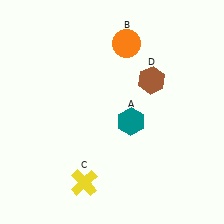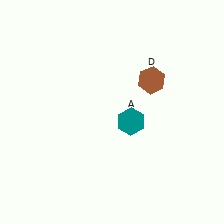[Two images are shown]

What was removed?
The yellow cross (C), the orange circle (B) were removed in Image 2.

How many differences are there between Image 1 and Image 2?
There are 2 differences between the two images.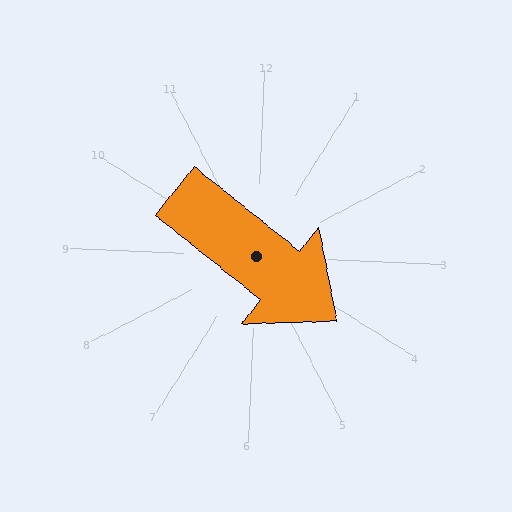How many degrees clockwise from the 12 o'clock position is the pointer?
Approximately 126 degrees.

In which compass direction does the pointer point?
Southeast.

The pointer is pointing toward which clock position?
Roughly 4 o'clock.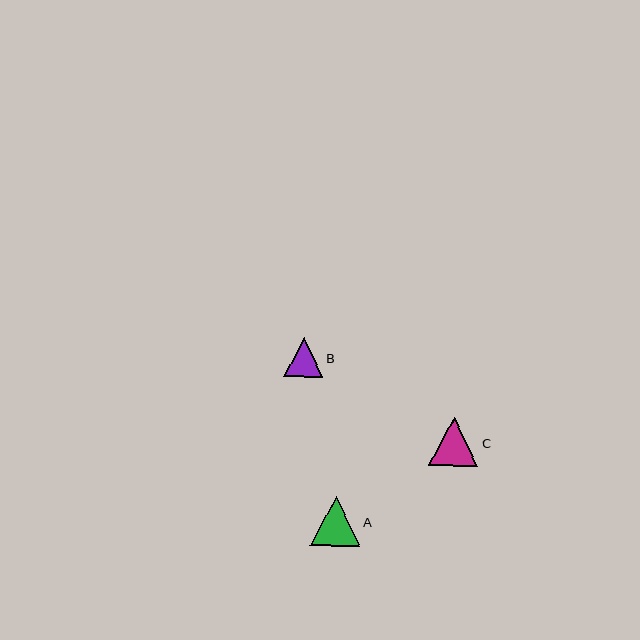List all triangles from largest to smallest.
From largest to smallest: A, C, B.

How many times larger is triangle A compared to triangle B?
Triangle A is approximately 1.3 times the size of triangle B.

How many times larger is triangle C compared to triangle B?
Triangle C is approximately 1.3 times the size of triangle B.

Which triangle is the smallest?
Triangle B is the smallest with a size of approximately 38 pixels.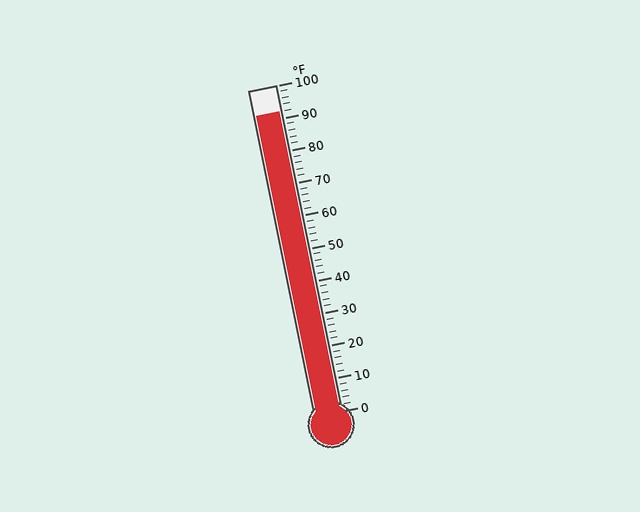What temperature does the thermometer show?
The thermometer shows approximately 92°F.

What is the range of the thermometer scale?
The thermometer scale ranges from 0°F to 100°F.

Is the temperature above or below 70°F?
The temperature is above 70°F.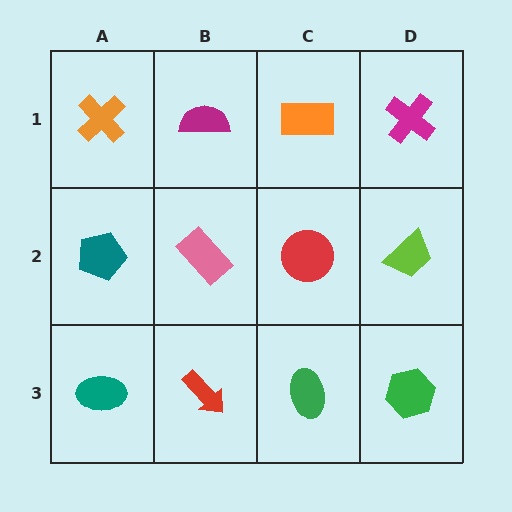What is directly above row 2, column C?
An orange rectangle.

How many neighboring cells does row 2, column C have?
4.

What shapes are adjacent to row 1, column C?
A red circle (row 2, column C), a magenta semicircle (row 1, column B), a magenta cross (row 1, column D).